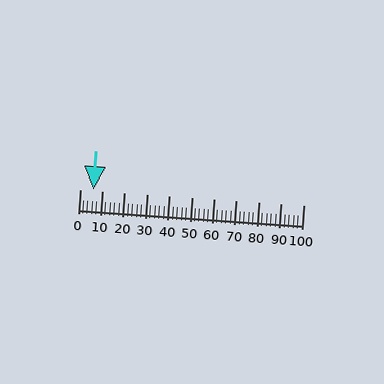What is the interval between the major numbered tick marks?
The major tick marks are spaced 10 units apart.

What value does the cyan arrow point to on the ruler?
The cyan arrow points to approximately 6.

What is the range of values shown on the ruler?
The ruler shows values from 0 to 100.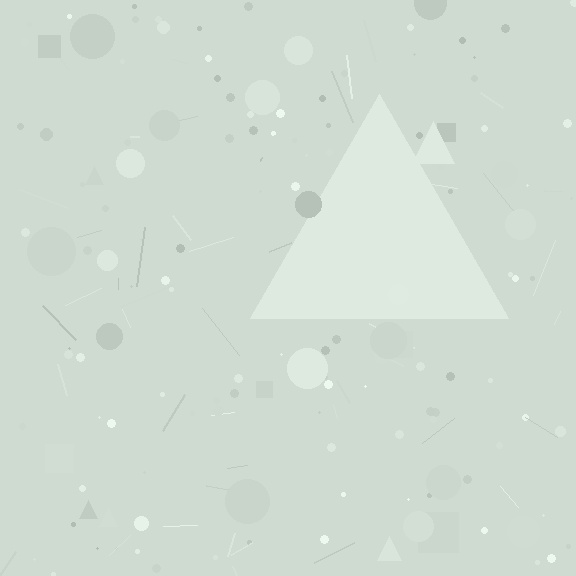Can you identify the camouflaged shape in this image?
The camouflaged shape is a triangle.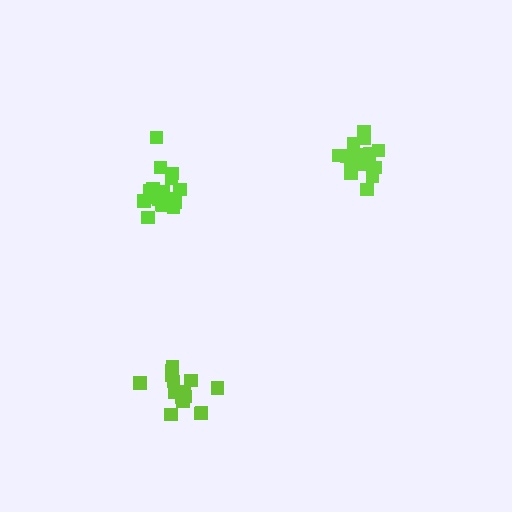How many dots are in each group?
Group 1: 20 dots, Group 2: 18 dots, Group 3: 15 dots (53 total).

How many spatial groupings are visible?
There are 3 spatial groupings.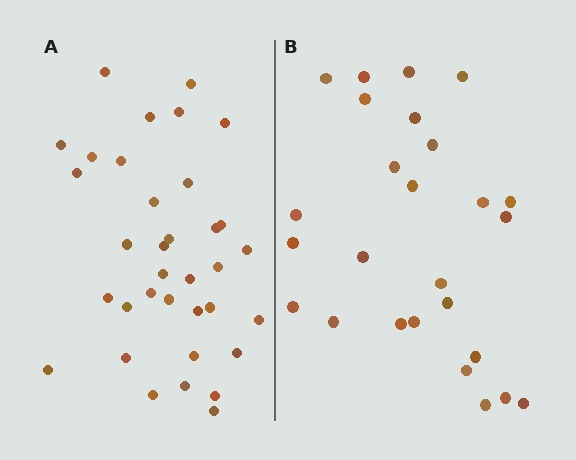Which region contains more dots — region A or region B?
Region A (the left region) has more dots.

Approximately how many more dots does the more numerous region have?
Region A has roughly 8 or so more dots than region B.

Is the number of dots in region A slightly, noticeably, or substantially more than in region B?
Region A has noticeably more, but not dramatically so. The ratio is roughly 1.3 to 1.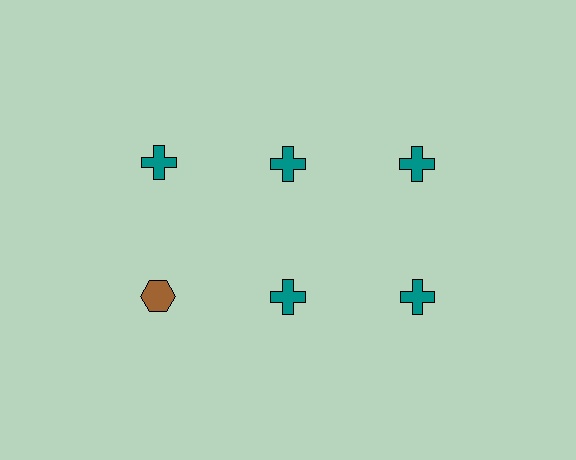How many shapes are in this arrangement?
There are 6 shapes arranged in a grid pattern.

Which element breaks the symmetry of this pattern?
The brown hexagon in the second row, leftmost column breaks the symmetry. All other shapes are teal crosses.